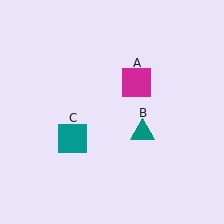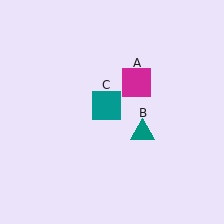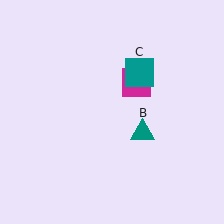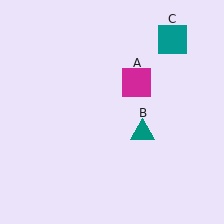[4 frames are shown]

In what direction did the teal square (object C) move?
The teal square (object C) moved up and to the right.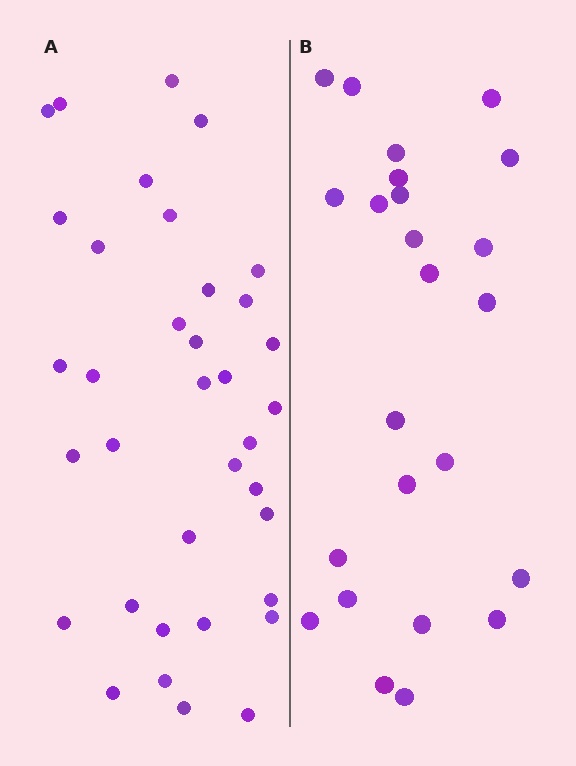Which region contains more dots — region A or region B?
Region A (the left region) has more dots.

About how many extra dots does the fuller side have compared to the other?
Region A has roughly 12 or so more dots than region B.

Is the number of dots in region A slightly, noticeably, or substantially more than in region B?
Region A has substantially more. The ratio is roughly 1.5 to 1.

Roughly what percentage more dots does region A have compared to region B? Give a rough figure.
About 50% more.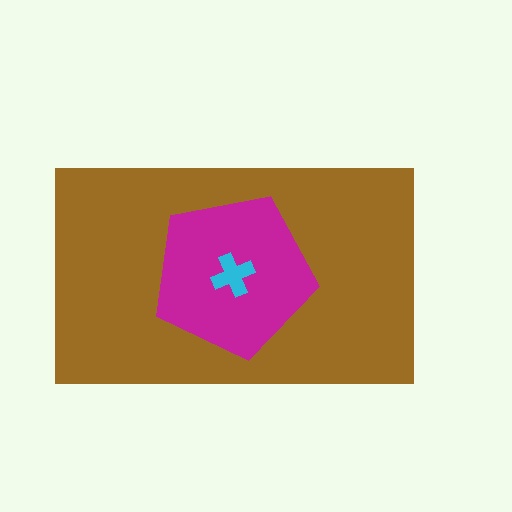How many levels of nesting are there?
3.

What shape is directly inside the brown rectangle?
The magenta pentagon.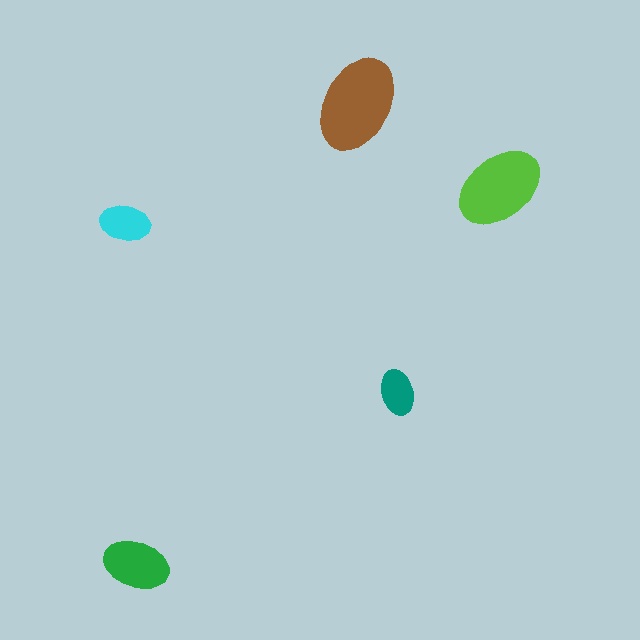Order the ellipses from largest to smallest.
the brown one, the lime one, the green one, the cyan one, the teal one.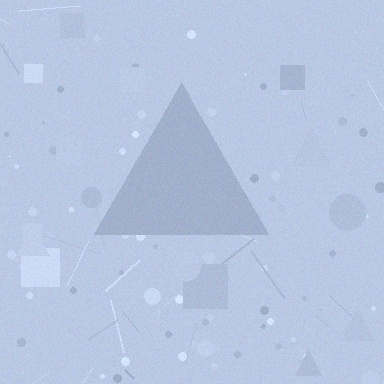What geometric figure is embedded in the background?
A triangle is embedded in the background.